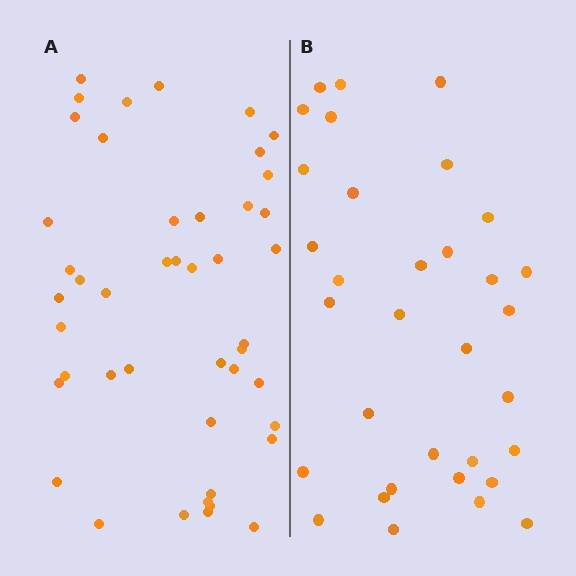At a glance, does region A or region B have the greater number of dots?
Region A (the left region) has more dots.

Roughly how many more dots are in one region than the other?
Region A has roughly 12 or so more dots than region B.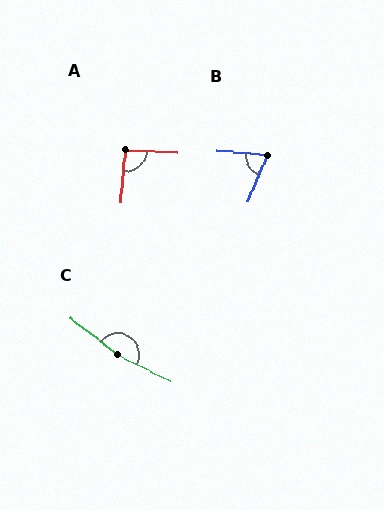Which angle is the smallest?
B, at approximately 73 degrees.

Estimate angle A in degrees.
Approximately 91 degrees.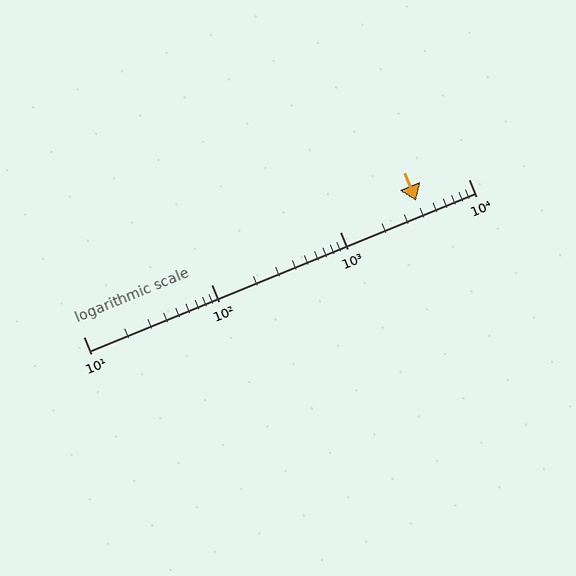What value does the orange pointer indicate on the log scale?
The pointer indicates approximately 3900.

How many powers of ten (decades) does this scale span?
The scale spans 3 decades, from 10 to 10000.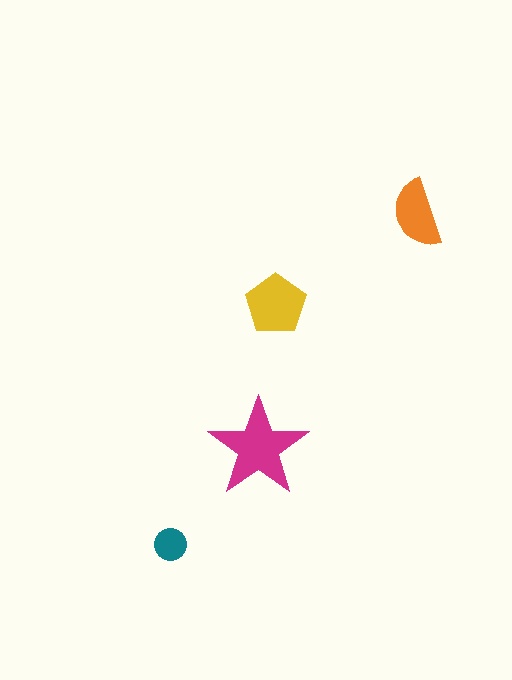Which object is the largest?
The magenta star.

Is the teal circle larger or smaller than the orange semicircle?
Smaller.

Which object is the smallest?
The teal circle.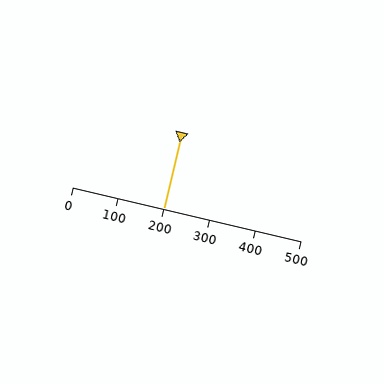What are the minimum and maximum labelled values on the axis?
The axis runs from 0 to 500.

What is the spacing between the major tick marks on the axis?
The major ticks are spaced 100 apart.